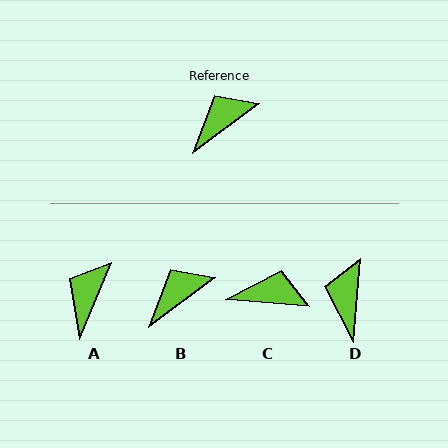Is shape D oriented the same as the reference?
No, it is off by about 48 degrees.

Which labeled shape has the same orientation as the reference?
B.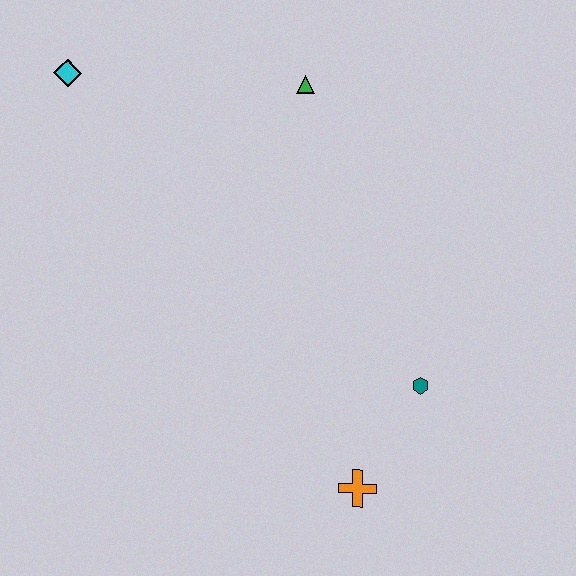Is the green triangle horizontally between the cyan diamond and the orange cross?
Yes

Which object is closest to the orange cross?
The teal hexagon is closest to the orange cross.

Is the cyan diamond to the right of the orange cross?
No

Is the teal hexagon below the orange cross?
No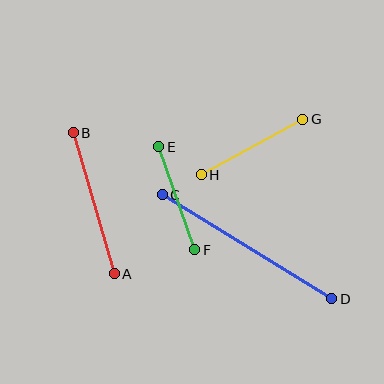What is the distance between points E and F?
The distance is approximately 109 pixels.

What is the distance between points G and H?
The distance is approximately 116 pixels.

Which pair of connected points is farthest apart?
Points C and D are farthest apart.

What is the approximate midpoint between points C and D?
The midpoint is at approximately (247, 247) pixels.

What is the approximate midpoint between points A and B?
The midpoint is at approximately (94, 203) pixels.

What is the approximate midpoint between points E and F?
The midpoint is at approximately (177, 198) pixels.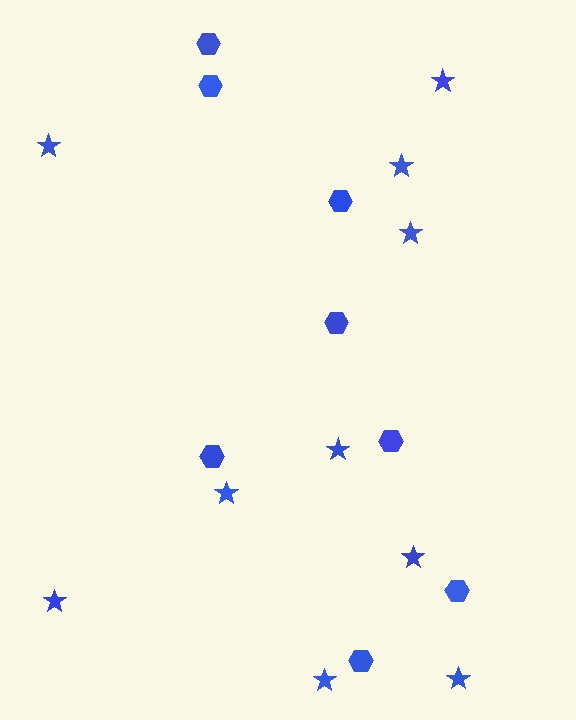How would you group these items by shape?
There are 2 groups: one group of hexagons (8) and one group of stars (10).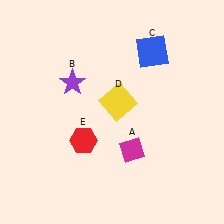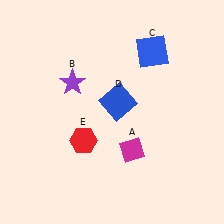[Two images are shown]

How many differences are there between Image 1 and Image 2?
There is 1 difference between the two images.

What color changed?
The square (D) changed from yellow in Image 1 to blue in Image 2.